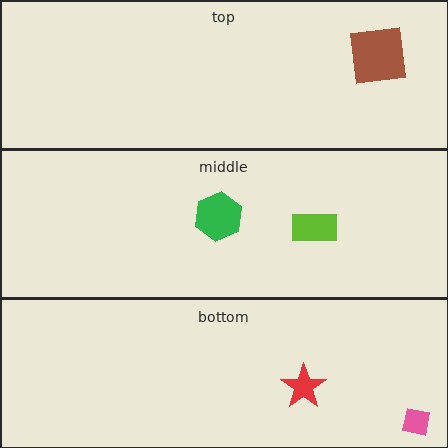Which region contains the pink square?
The bottom region.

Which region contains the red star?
The bottom region.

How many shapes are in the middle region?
2.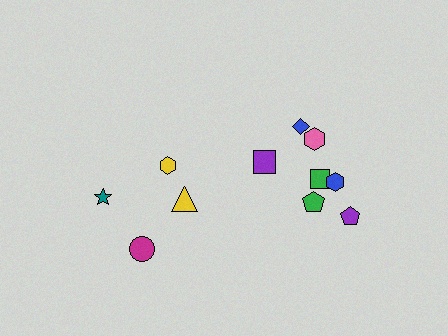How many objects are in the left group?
There are 4 objects.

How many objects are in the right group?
There are 7 objects.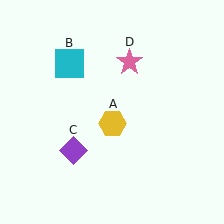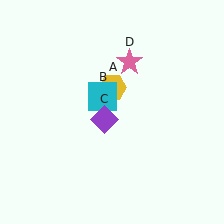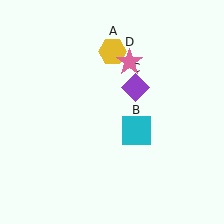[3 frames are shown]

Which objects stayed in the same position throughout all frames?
Pink star (object D) remained stationary.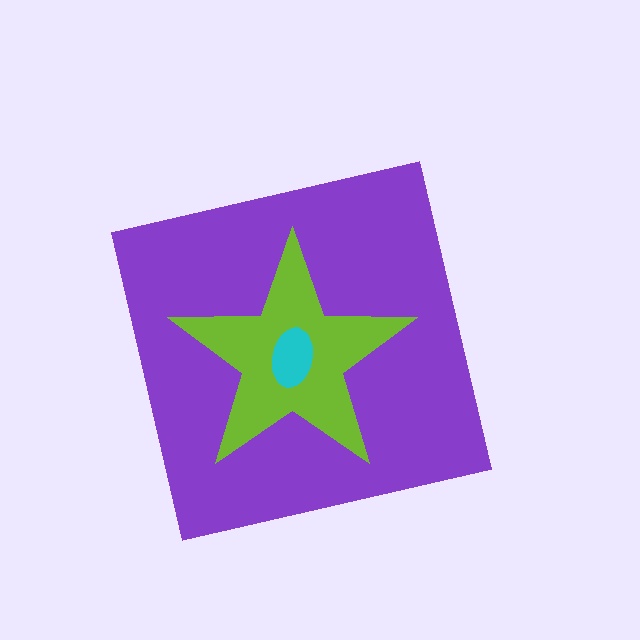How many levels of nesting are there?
3.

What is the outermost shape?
The purple square.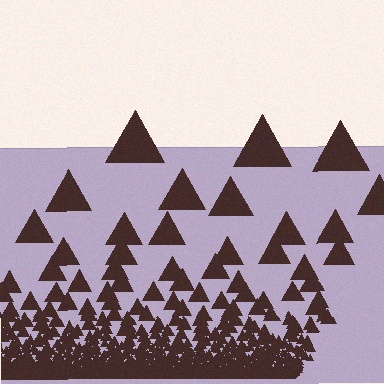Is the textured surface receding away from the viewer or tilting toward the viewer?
The surface appears to tilt toward the viewer. Texture elements get larger and sparser toward the top.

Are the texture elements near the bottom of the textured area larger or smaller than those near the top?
Smaller. The gradient is inverted — elements near the bottom are smaller and denser.